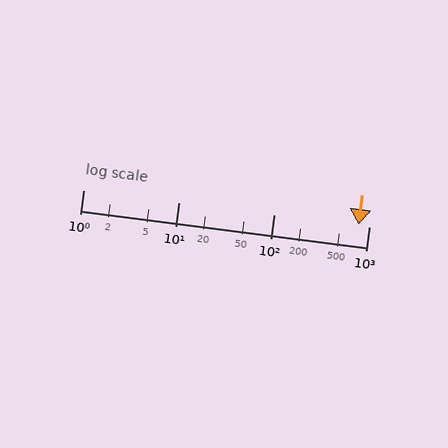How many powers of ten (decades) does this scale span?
The scale spans 3 decades, from 1 to 1000.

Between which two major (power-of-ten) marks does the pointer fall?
The pointer is between 100 and 1000.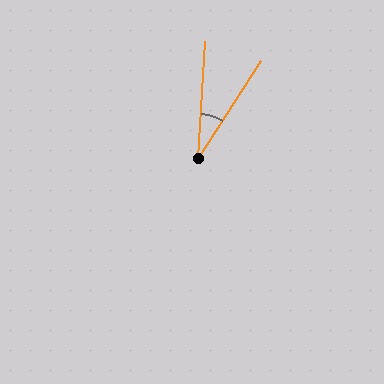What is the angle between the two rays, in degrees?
Approximately 29 degrees.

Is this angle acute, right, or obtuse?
It is acute.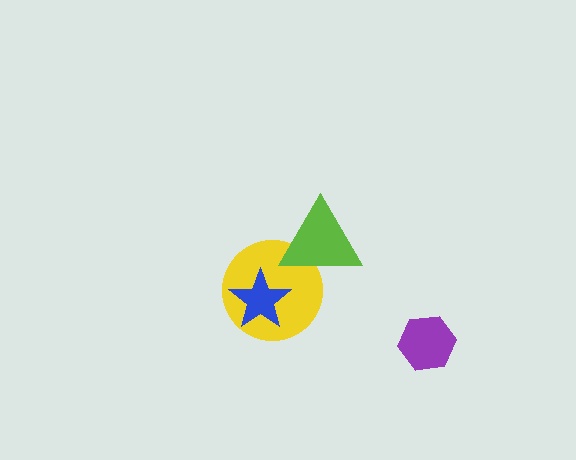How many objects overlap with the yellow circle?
2 objects overlap with the yellow circle.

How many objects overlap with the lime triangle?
1 object overlaps with the lime triangle.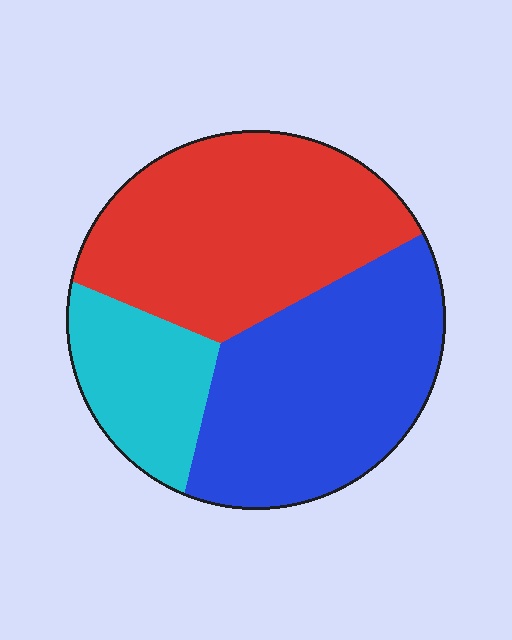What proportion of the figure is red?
Red covers around 40% of the figure.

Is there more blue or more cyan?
Blue.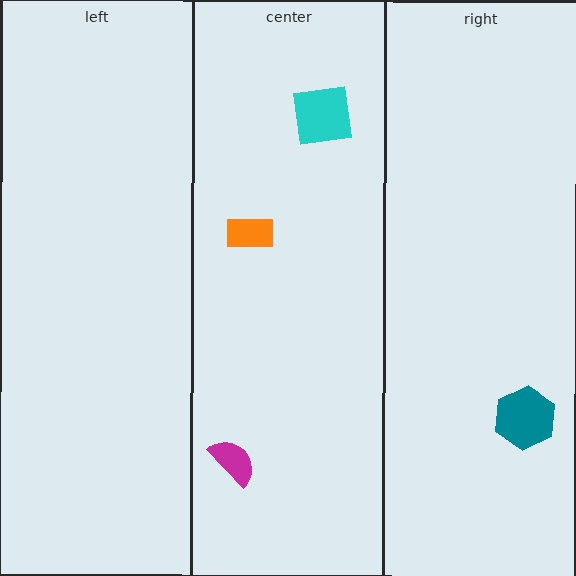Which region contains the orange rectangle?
The center region.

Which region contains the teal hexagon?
The right region.